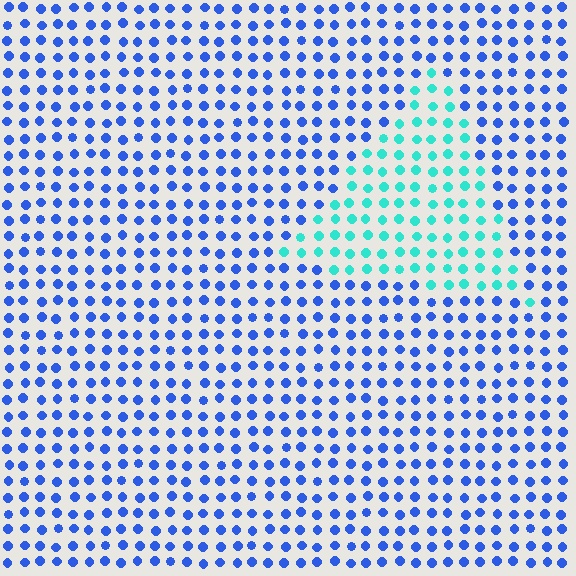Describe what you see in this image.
The image is filled with small blue elements in a uniform arrangement. A triangle-shaped region is visible where the elements are tinted to a slightly different hue, forming a subtle color boundary.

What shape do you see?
I see a triangle.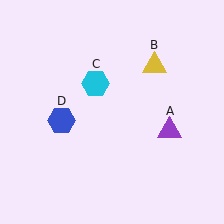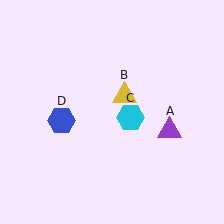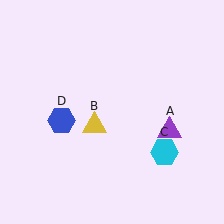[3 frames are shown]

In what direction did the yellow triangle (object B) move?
The yellow triangle (object B) moved down and to the left.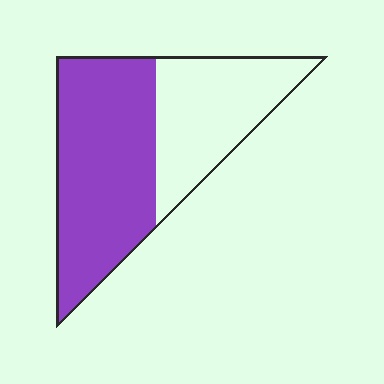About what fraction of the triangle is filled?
About three fifths (3/5).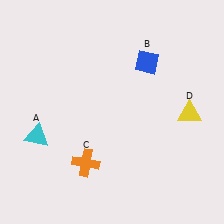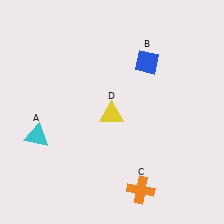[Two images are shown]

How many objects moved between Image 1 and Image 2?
2 objects moved between the two images.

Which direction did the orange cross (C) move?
The orange cross (C) moved right.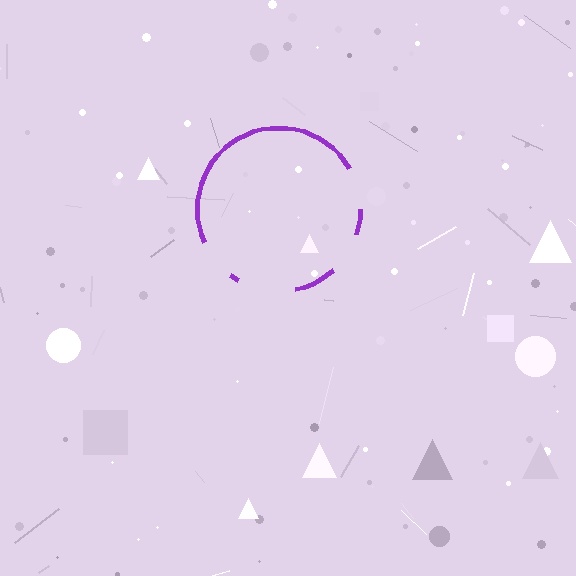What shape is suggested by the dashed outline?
The dashed outline suggests a circle.